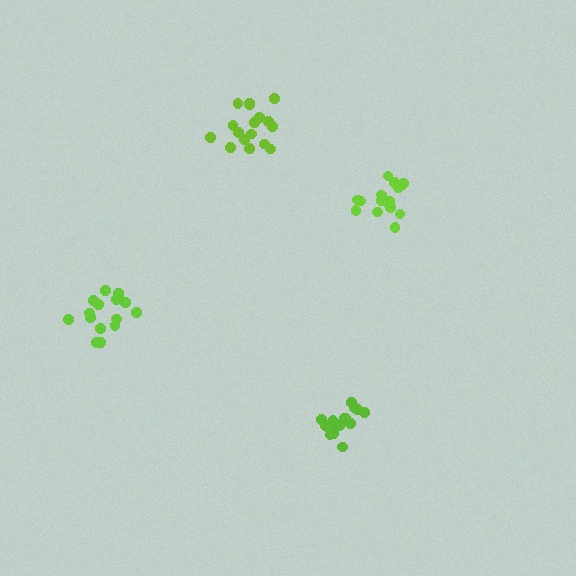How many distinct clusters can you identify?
There are 4 distinct clusters.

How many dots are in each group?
Group 1: 16 dots, Group 2: 16 dots, Group 3: 17 dots, Group 4: 17 dots (66 total).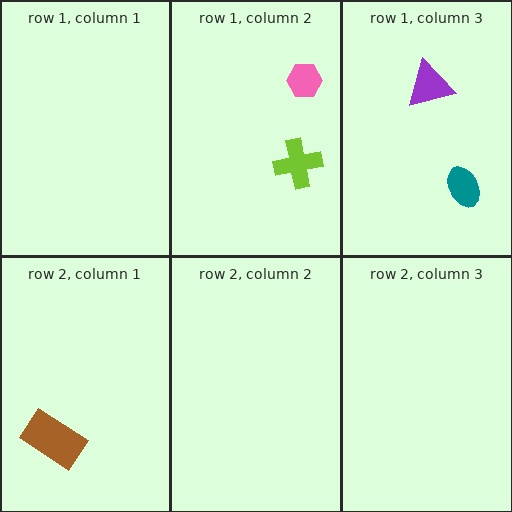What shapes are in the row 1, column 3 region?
The teal ellipse, the purple triangle.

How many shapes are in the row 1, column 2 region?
2.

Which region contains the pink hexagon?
The row 1, column 2 region.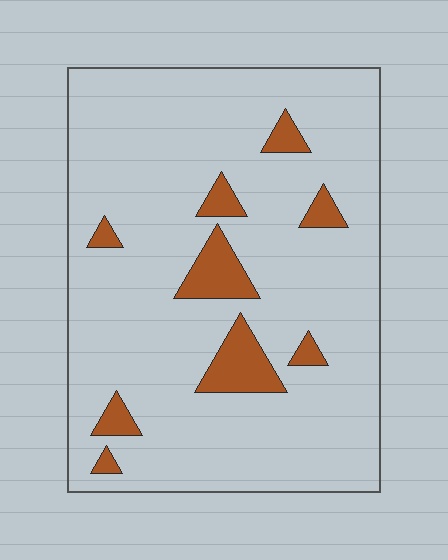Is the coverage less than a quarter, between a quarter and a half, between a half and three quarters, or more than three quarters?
Less than a quarter.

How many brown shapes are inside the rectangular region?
9.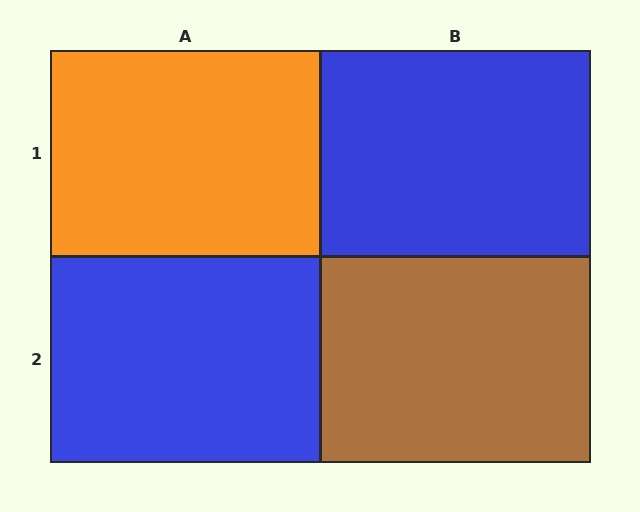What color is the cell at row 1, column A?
Orange.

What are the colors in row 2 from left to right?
Blue, brown.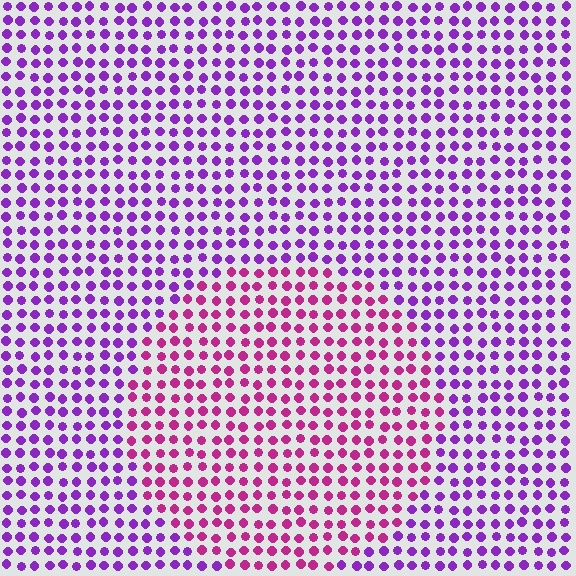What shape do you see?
I see a circle.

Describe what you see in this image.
The image is filled with small purple elements in a uniform arrangement. A circle-shaped region is visible where the elements are tinted to a slightly different hue, forming a subtle color boundary.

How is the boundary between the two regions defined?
The boundary is defined purely by a slight shift in hue (about 40 degrees). Spacing, size, and orientation are identical on both sides.